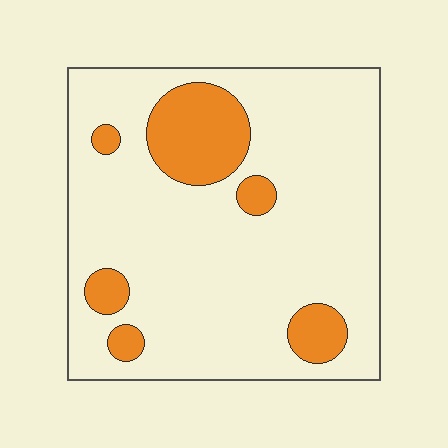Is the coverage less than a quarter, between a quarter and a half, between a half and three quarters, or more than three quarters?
Less than a quarter.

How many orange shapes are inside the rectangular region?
6.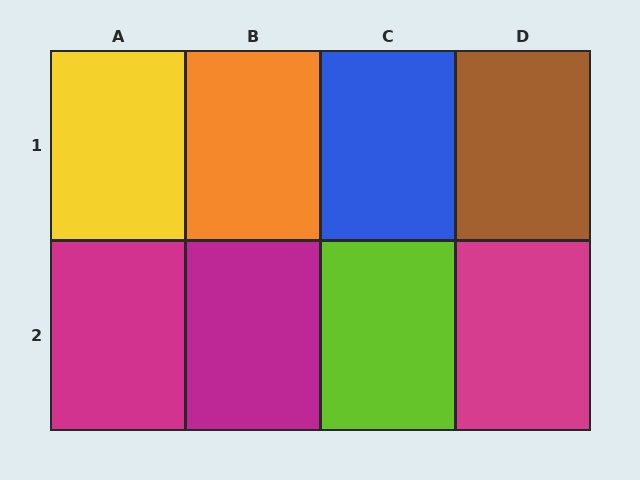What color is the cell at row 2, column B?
Magenta.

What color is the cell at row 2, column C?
Lime.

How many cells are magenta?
3 cells are magenta.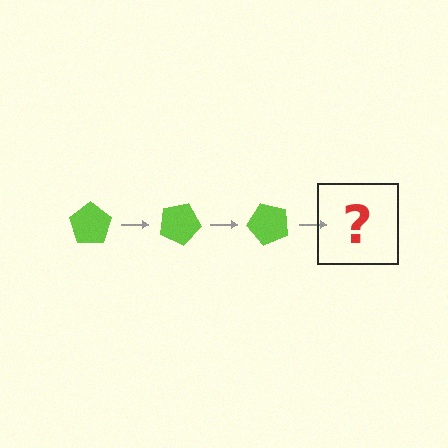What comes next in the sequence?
The next element should be a lime pentagon rotated 75 degrees.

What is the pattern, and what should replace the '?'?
The pattern is that the pentagon rotates 25 degrees each step. The '?' should be a lime pentagon rotated 75 degrees.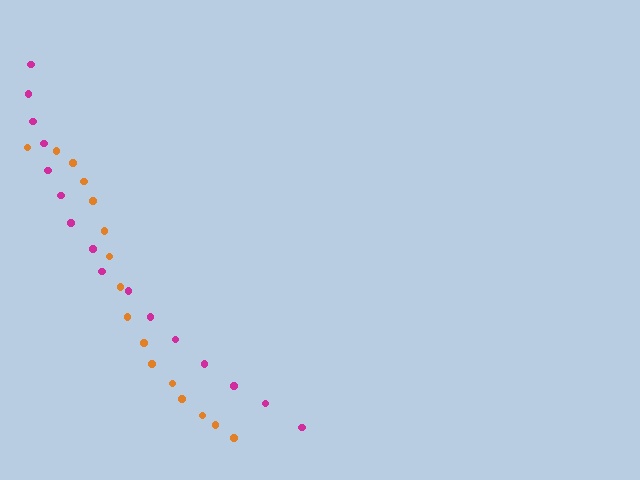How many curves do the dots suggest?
There are 2 distinct paths.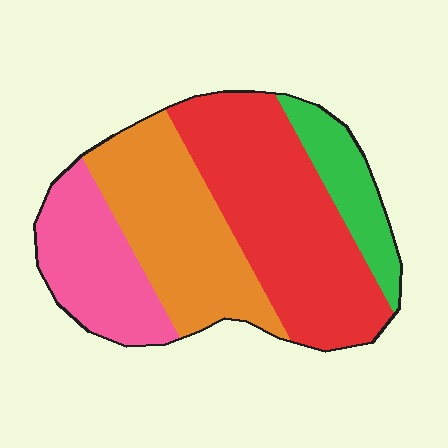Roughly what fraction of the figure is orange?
Orange covers around 30% of the figure.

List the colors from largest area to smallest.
From largest to smallest: red, orange, pink, green.